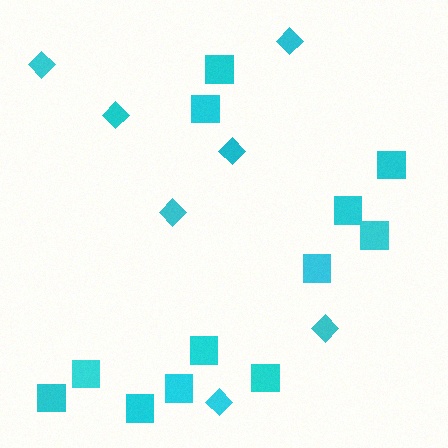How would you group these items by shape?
There are 2 groups: one group of squares (12) and one group of diamonds (7).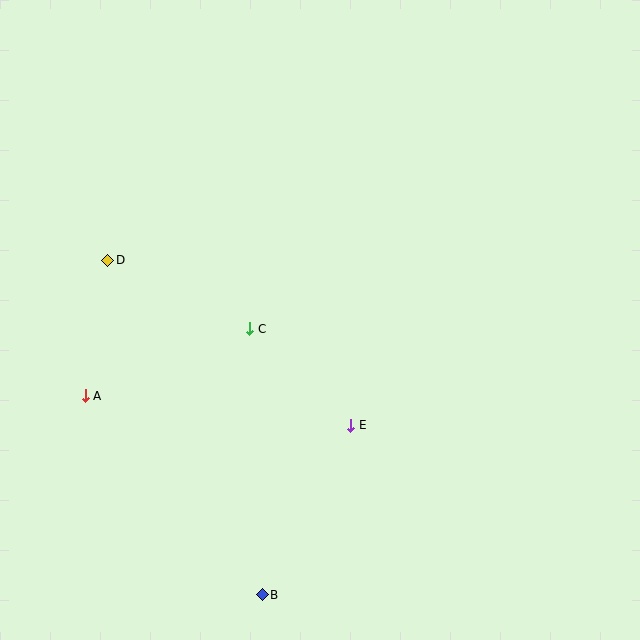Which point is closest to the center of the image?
Point C at (250, 329) is closest to the center.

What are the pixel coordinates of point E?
Point E is at (351, 425).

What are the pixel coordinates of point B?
Point B is at (262, 595).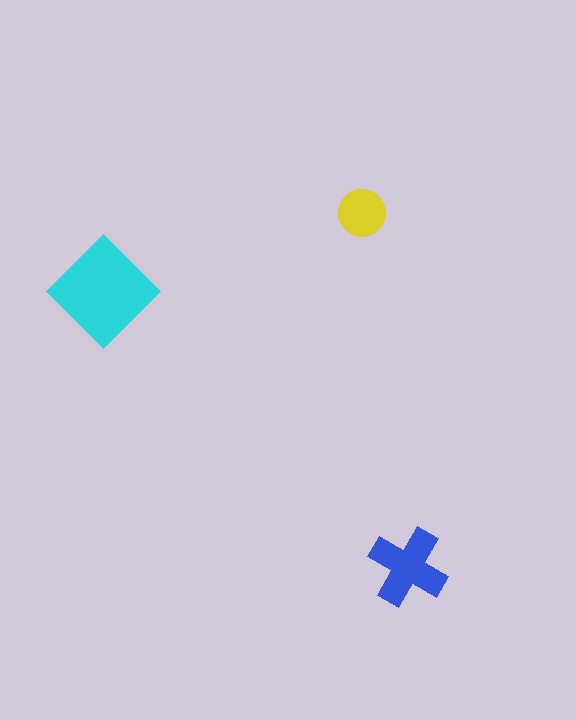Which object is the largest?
The cyan diamond.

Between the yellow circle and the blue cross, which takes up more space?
The blue cross.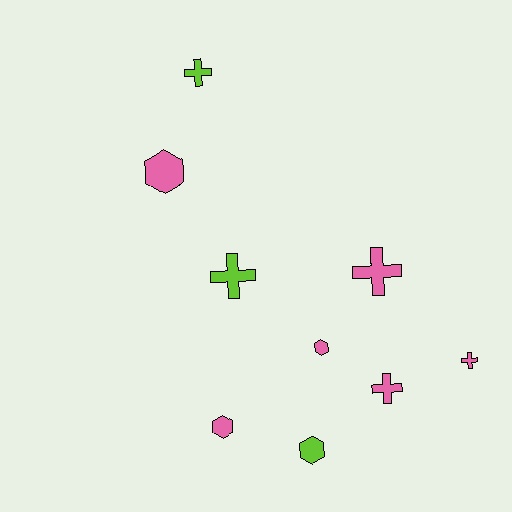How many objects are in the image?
There are 9 objects.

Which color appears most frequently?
Pink, with 6 objects.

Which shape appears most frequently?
Cross, with 5 objects.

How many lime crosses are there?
There are 2 lime crosses.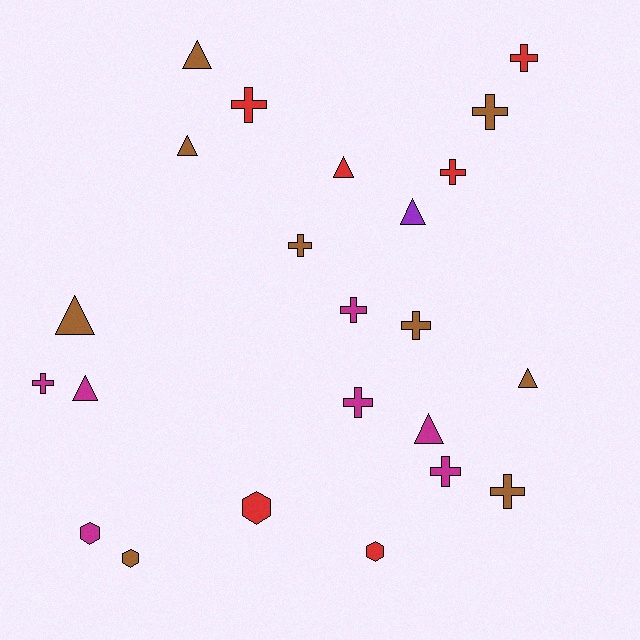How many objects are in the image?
There are 23 objects.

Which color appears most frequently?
Brown, with 9 objects.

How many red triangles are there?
There is 1 red triangle.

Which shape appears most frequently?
Cross, with 11 objects.